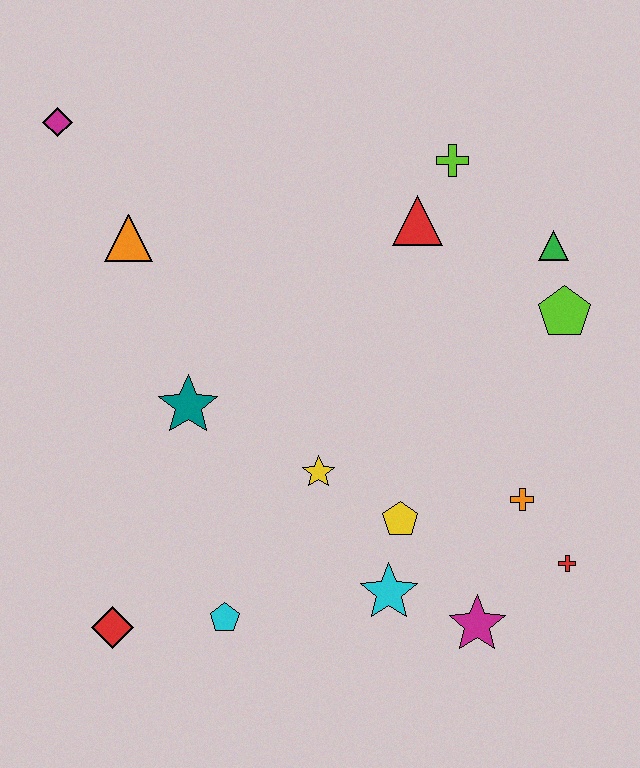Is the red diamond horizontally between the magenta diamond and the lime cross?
Yes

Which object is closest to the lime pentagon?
The green triangle is closest to the lime pentagon.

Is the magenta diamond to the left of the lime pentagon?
Yes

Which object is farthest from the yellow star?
The magenta diamond is farthest from the yellow star.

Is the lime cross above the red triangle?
Yes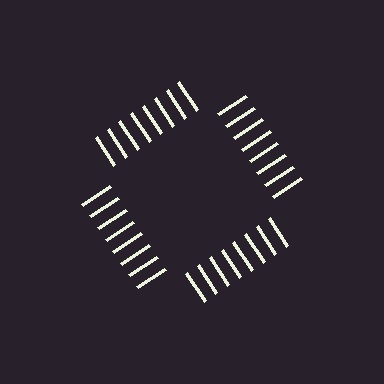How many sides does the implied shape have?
4 sides — the line-ends trace a square.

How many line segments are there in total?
32 — 8 along each of the 4 edges.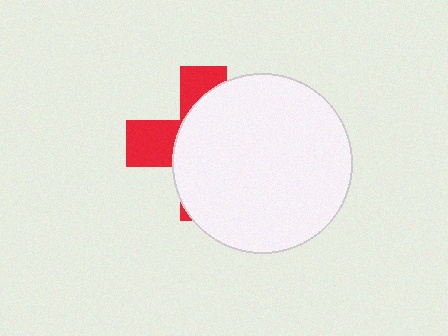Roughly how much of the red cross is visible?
A small part of it is visible (roughly 32%).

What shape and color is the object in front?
The object in front is a white circle.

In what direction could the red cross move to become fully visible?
The red cross could move left. That would shift it out from behind the white circle entirely.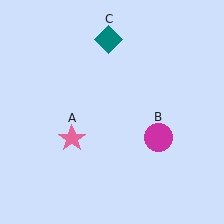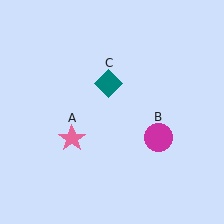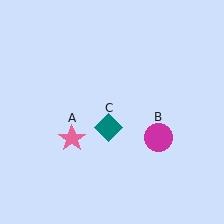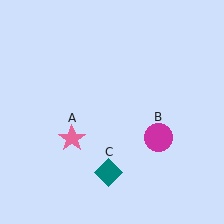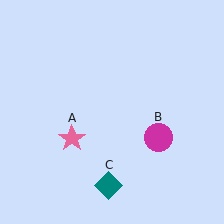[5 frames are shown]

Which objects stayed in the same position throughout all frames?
Pink star (object A) and magenta circle (object B) remained stationary.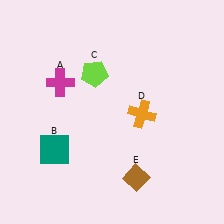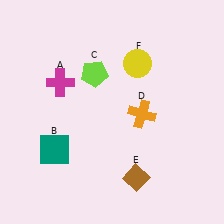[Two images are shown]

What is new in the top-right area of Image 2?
A yellow circle (F) was added in the top-right area of Image 2.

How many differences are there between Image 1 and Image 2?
There is 1 difference between the two images.